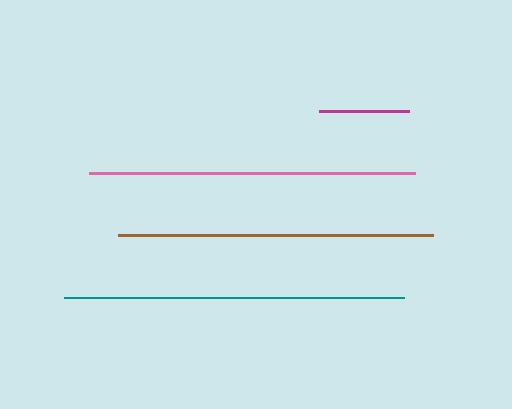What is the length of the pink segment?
The pink segment is approximately 326 pixels long.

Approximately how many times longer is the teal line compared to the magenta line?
The teal line is approximately 3.8 times the length of the magenta line.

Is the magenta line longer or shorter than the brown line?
The brown line is longer than the magenta line.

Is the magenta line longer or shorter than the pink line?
The pink line is longer than the magenta line.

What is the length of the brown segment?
The brown segment is approximately 315 pixels long.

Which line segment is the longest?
The teal line is the longest at approximately 340 pixels.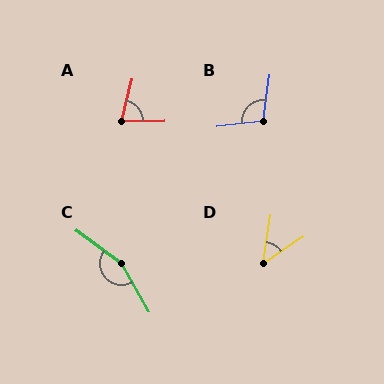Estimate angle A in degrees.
Approximately 75 degrees.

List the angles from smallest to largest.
D (46°), A (75°), B (104°), C (156°).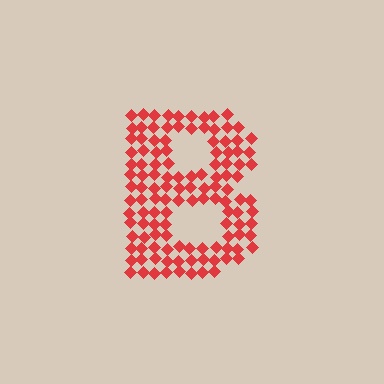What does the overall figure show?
The overall figure shows the letter B.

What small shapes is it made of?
It is made of small diamonds.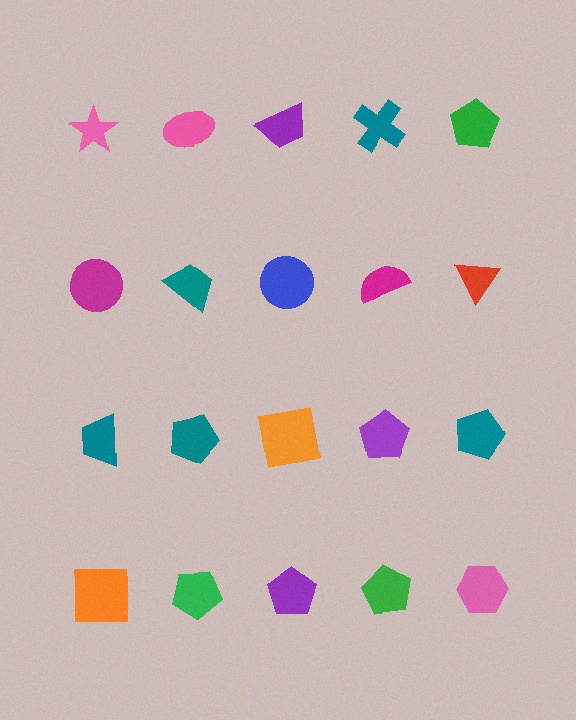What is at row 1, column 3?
A purple trapezoid.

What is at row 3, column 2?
A teal pentagon.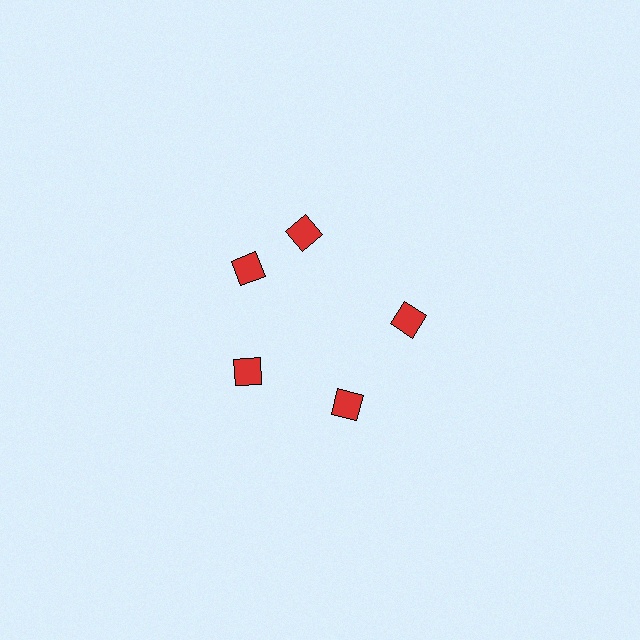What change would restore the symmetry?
The symmetry would be restored by rotating it back into even spacing with its neighbors so that all 5 diamonds sit at equal angles and equal distance from the center.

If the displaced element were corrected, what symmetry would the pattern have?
It would have 5-fold rotational symmetry — the pattern would map onto itself every 72 degrees.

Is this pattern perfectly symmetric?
No. The 5 red diamonds are arranged in a ring, but one element near the 1 o'clock position is rotated out of alignment along the ring, breaking the 5-fold rotational symmetry.